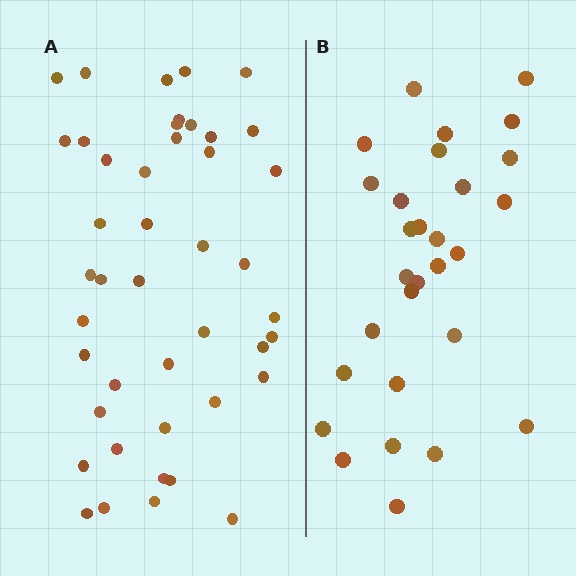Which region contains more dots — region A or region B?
Region A (the left region) has more dots.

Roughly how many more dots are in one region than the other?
Region A has approximately 15 more dots than region B.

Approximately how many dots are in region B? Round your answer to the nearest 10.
About 30 dots. (The exact count is 29, which rounds to 30.)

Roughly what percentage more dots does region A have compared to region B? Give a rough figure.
About 50% more.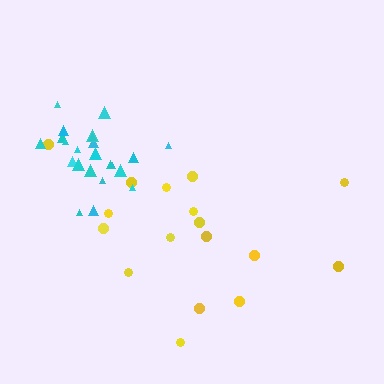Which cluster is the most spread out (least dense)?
Yellow.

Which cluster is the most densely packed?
Cyan.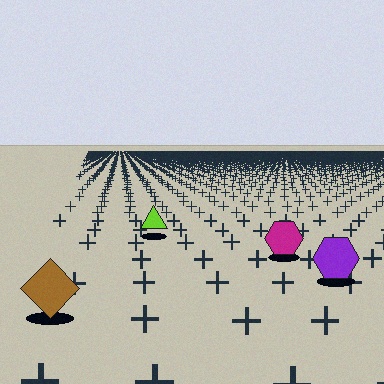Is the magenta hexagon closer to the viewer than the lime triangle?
Yes. The magenta hexagon is closer — you can tell from the texture gradient: the ground texture is coarser near it.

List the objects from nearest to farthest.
From nearest to farthest: the brown diamond, the purple hexagon, the magenta hexagon, the lime triangle.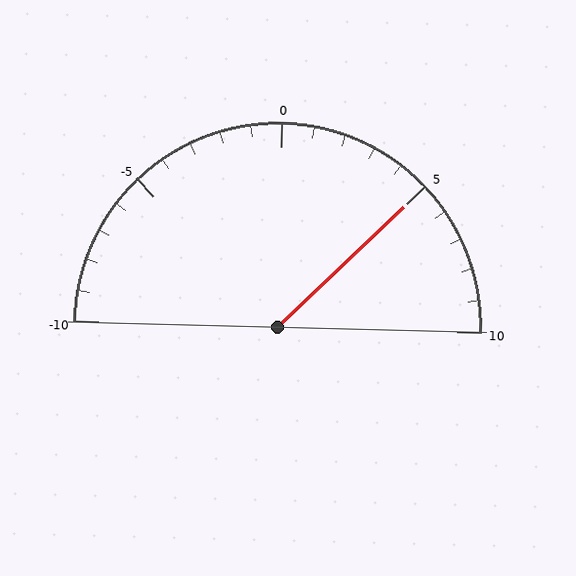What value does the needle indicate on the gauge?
The needle indicates approximately 5.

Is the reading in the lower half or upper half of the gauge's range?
The reading is in the upper half of the range (-10 to 10).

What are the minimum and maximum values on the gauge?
The gauge ranges from -10 to 10.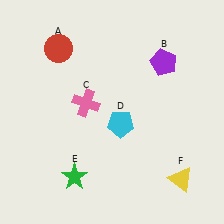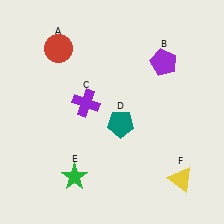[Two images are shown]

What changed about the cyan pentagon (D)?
In Image 1, D is cyan. In Image 2, it changed to teal.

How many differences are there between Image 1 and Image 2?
There are 2 differences between the two images.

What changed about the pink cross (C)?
In Image 1, C is pink. In Image 2, it changed to purple.